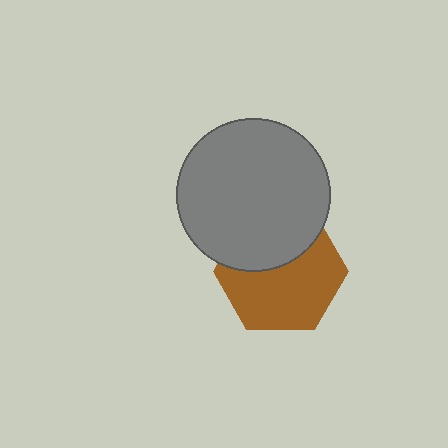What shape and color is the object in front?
The object in front is a gray circle.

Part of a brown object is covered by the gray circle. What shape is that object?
It is a hexagon.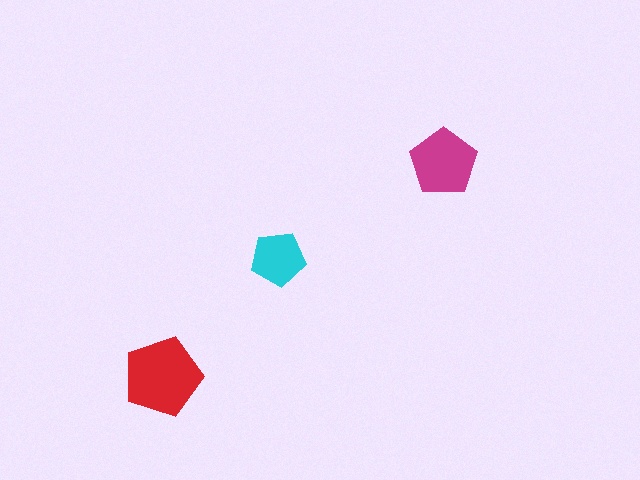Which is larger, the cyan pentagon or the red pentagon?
The red one.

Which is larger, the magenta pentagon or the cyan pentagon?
The magenta one.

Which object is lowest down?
The red pentagon is bottommost.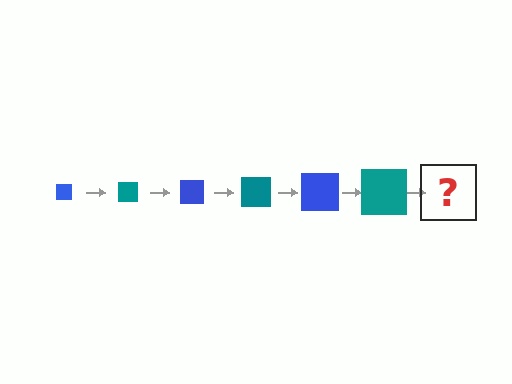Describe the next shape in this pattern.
It should be a blue square, larger than the previous one.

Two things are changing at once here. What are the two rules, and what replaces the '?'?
The two rules are that the square grows larger each step and the color cycles through blue and teal. The '?' should be a blue square, larger than the previous one.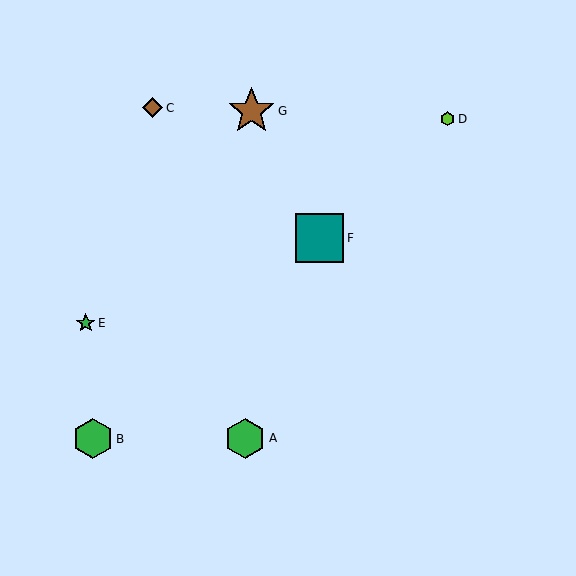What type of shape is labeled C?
Shape C is a brown diamond.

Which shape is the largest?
The teal square (labeled F) is the largest.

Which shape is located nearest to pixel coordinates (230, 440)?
The green hexagon (labeled A) at (245, 438) is nearest to that location.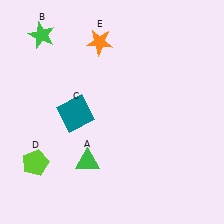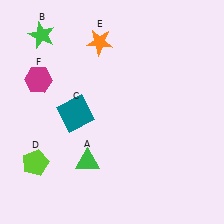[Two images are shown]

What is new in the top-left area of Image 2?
A magenta hexagon (F) was added in the top-left area of Image 2.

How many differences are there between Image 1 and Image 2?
There is 1 difference between the two images.